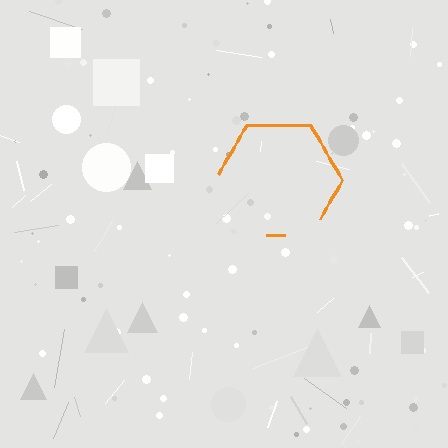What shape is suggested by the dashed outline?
The dashed outline suggests a hexagon.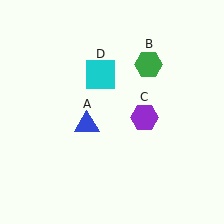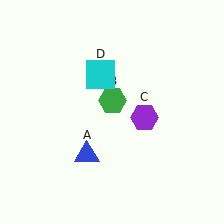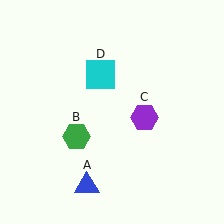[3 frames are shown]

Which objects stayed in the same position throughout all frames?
Purple hexagon (object C) and cyan square (object D) remained stationary.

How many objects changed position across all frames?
2 objects changed position: blue triangle (object A), green hexagon (object B).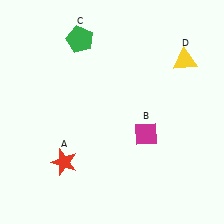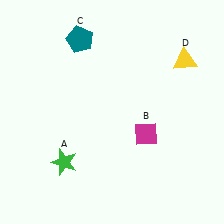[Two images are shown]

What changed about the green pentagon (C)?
In Image 1, C is green. In Image 2, it changed to teal.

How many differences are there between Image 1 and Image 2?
There are 2 differences between the two images.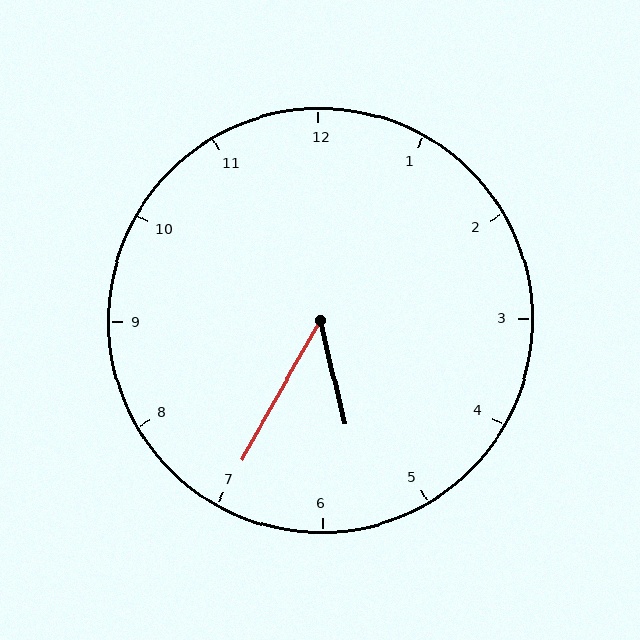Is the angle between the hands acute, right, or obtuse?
It is acute.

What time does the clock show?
5:35.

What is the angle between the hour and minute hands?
Approximately 42 degrees.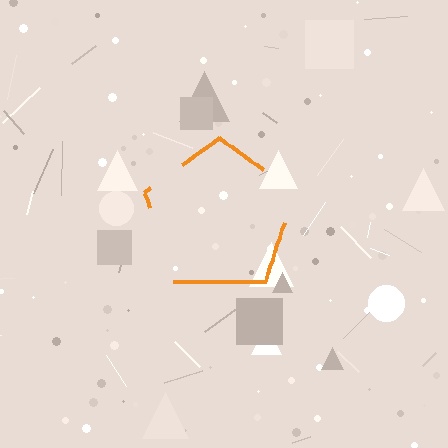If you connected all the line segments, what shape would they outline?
They would outline a pentagon.